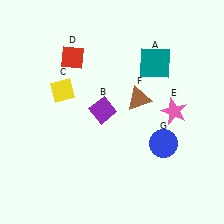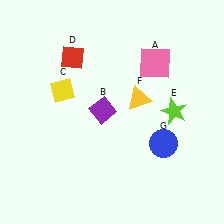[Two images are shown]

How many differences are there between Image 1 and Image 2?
There are 3 differences between the two images.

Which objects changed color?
A changed from teal to pink. E changed from pink to lime. F changed from brown to yellow.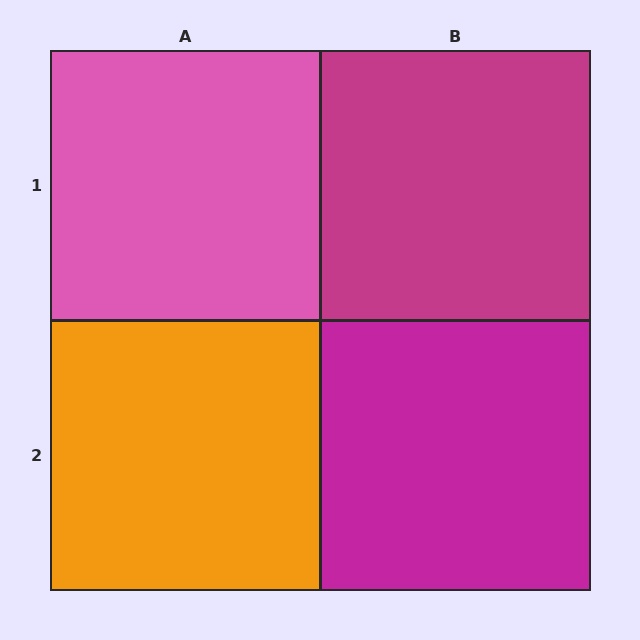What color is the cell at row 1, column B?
Magenta.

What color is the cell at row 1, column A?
Pink.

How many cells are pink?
1 cell is pink.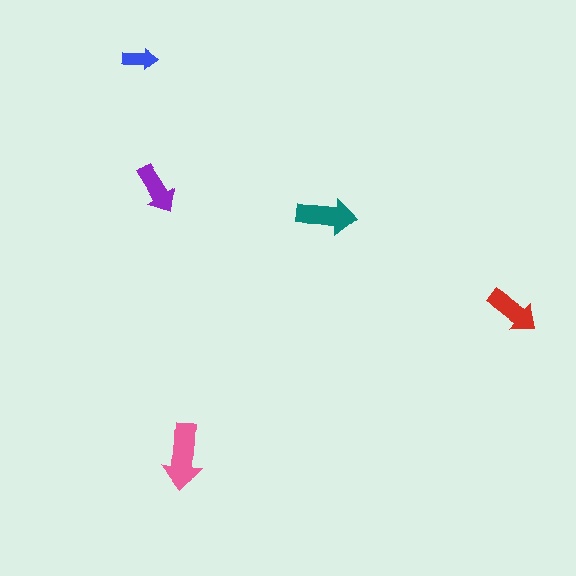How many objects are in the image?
There are 5 objects in the image.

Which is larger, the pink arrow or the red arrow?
The pink one.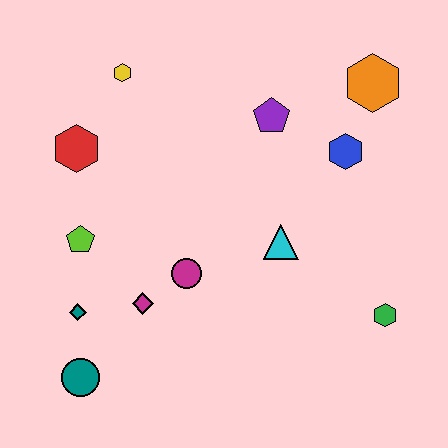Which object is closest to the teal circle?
The teal diamond is closest to the teal circle.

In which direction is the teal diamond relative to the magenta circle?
The teal diamond is to the left of the magenta circle.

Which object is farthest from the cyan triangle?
The teal circle is farthest from the cyan triangle.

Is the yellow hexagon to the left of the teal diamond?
No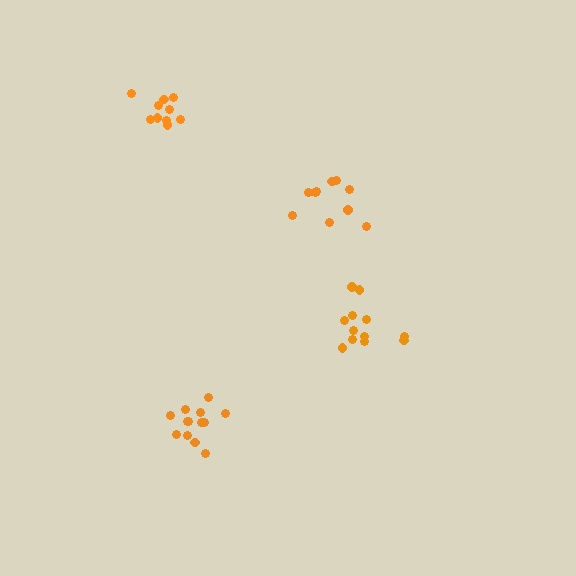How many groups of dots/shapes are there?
There are 4 groups.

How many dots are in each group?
Group 1: 12 dots, Group 2: 10 dots, Group 3: 13 dots, Group 4: 10 dots (45 total).